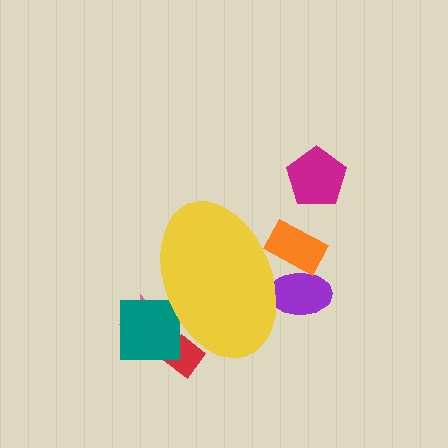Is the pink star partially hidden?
Yes, the pink star is partially hidden behind the yellow ellipse.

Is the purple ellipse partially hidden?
Yes, the purple ellipse is partially hidden behind the yellow ellipse.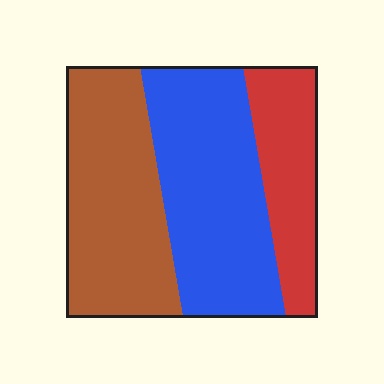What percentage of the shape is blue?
Blue takes up about two fifths (2/5) of the shape.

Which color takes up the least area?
Red, at roughly 20%.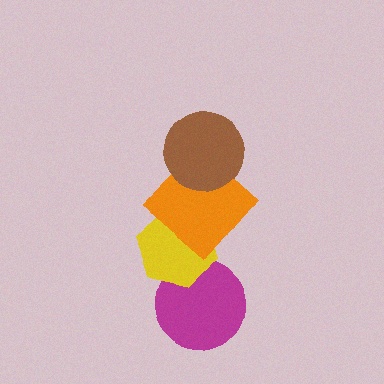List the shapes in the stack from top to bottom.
From top to bottom: the brown circle, the orange diamond, the yellow hexagon, the magenta circle.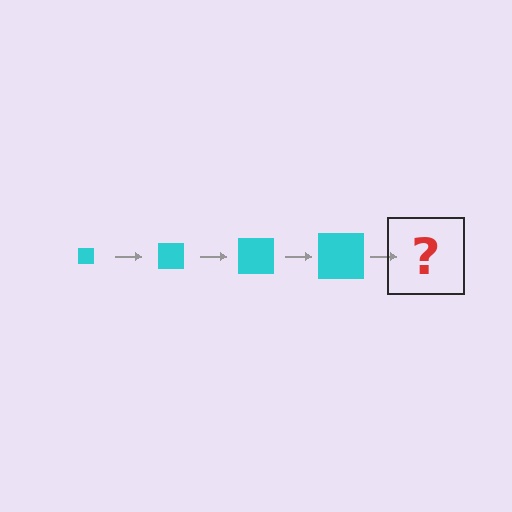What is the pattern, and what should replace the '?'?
The pattern is that the square gets progressively larger each step. The '?' should be a cyan square, larger than the previous one.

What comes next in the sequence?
The next element should be a cyan square, larger than the previous one.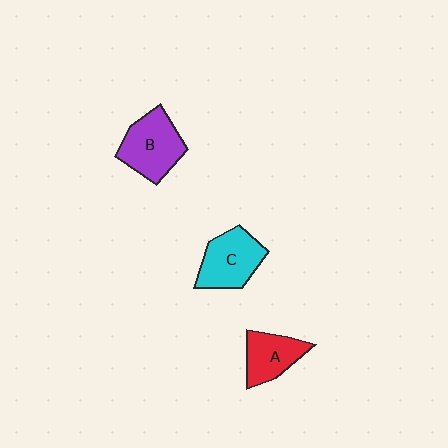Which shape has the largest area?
Shape B (purple).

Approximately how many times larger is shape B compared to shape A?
Approximately 1.4 times.